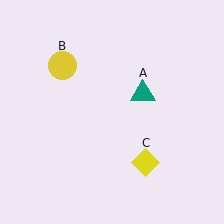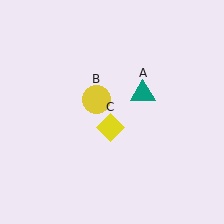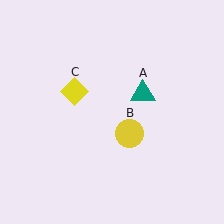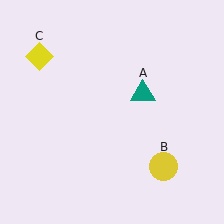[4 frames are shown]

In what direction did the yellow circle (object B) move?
The yellow circle (object B) moved down and to the right.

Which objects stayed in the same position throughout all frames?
Teal triangle (object A) remained stationary.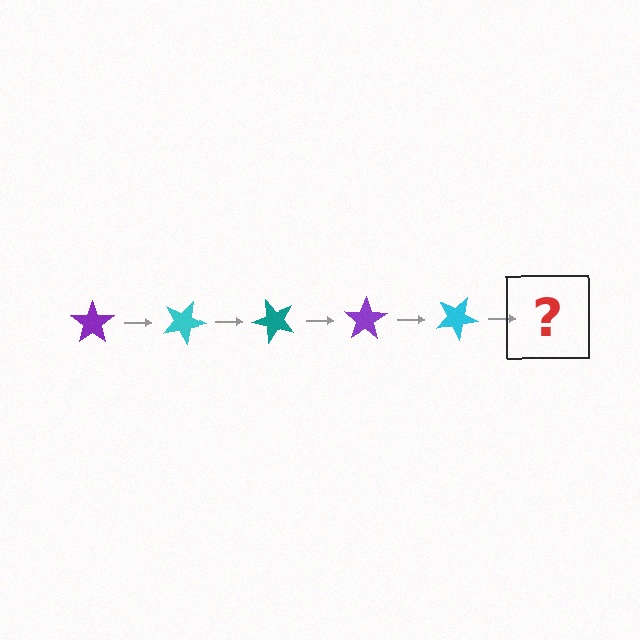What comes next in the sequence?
The next element should be a teal star, rotated 125 degrees from the start.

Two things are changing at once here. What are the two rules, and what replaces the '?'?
The two rules are that it rotates 25 degrees each step and the color cycles through purple, cyan, and teal. The '?' should be a teal star, rotated 125 degrees from the start.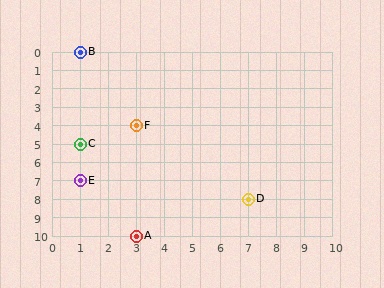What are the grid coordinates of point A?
Point A is at grid coordinates (3, 10).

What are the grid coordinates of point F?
Point F is at grid coordinates (3, 4).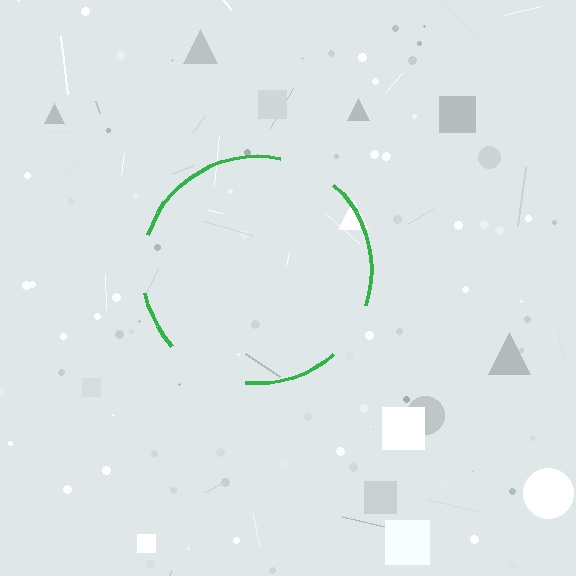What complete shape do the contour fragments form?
The contour fragments form a circle.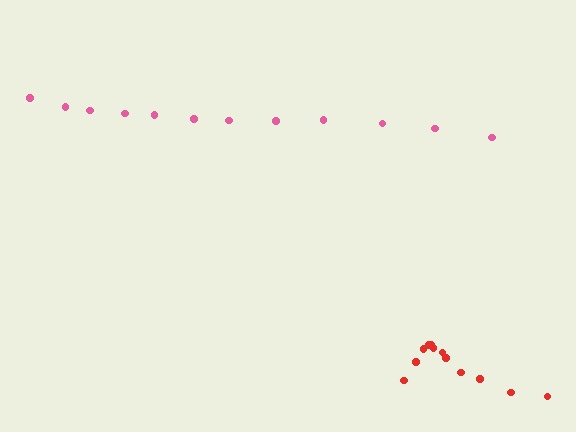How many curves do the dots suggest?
There are 2 distinct paths.